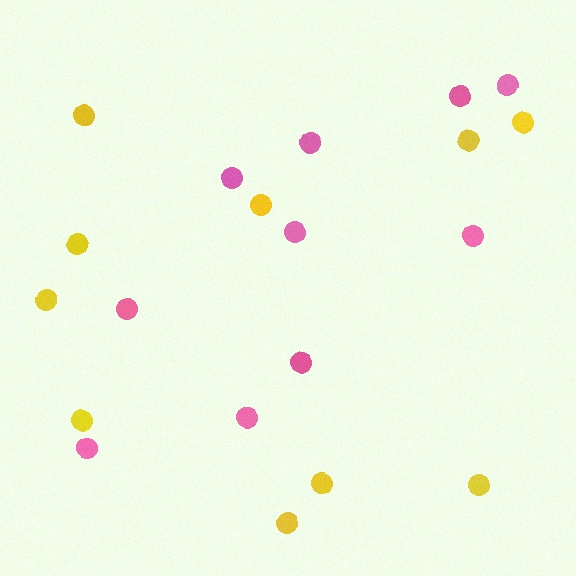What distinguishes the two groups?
There are 2 groups: one group of yellow circles (10) and one group of pink circles (10).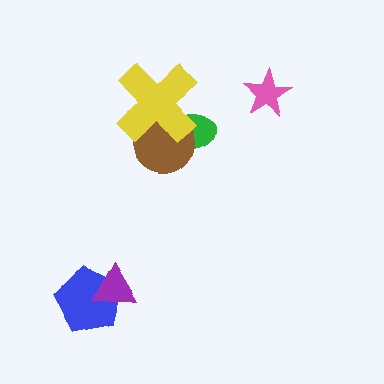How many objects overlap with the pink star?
0 objects overlap with the pink star.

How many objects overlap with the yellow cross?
2 objects overlap with the yellow cross.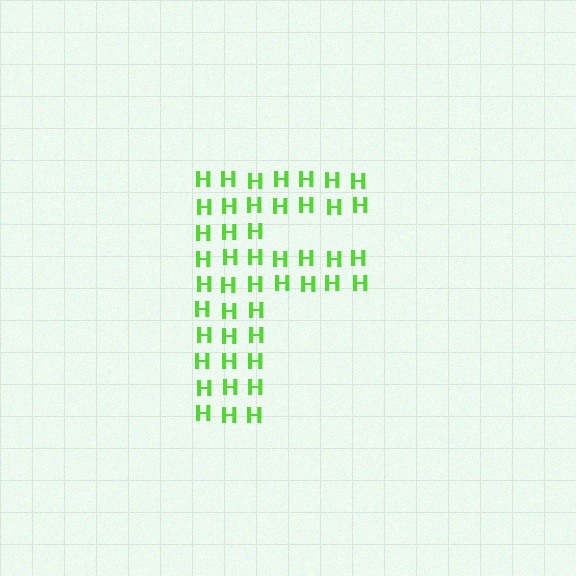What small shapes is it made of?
It is made of small letter H's.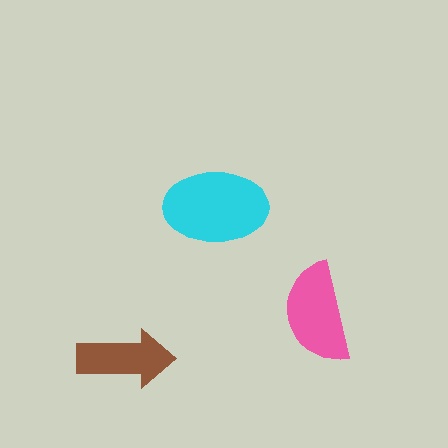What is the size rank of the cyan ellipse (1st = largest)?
1st.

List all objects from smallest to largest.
The brown arrow, the pink semicircle, the cyan ellipse.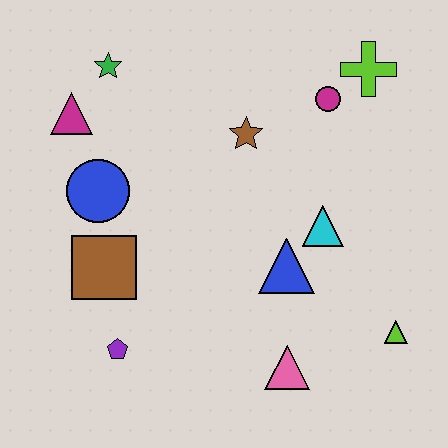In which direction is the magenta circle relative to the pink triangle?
The magenta circle is above the pink triangle.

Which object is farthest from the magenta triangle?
The lime triangle is farthest from the magenta triangle.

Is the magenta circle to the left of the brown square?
No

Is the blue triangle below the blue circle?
Yes